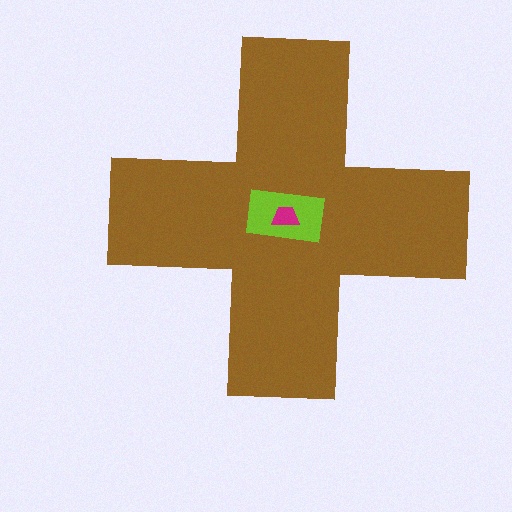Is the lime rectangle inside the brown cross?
Yes.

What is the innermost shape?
The magenta trapezoid.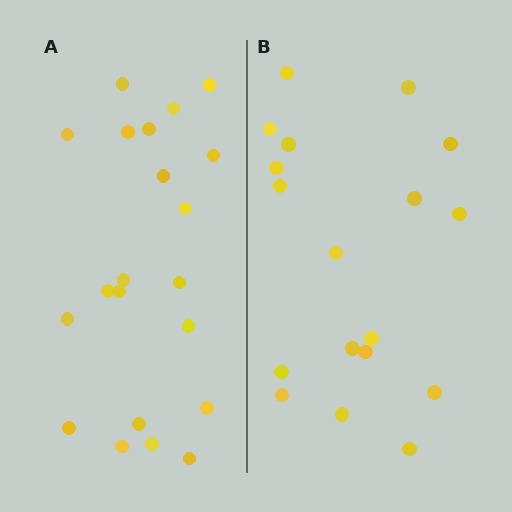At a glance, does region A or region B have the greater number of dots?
Region A (the left region) has more dots.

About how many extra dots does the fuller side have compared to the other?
Region A has just a few more — roughly 2 or 3 more dots than region B.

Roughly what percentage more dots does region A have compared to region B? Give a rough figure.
About 15% more.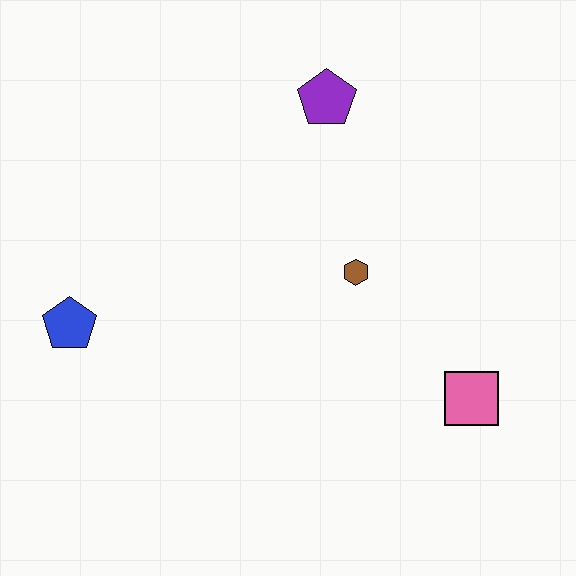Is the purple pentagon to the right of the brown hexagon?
No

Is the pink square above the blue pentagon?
No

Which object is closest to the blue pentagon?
The brown hexagon is closest to the blue pentagon.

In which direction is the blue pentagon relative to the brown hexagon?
The blue pentagon is to the left of the brown hexagon.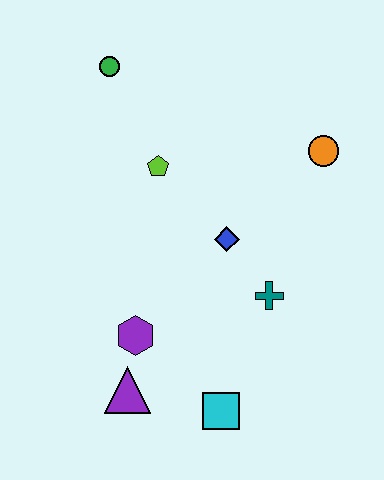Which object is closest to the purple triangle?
The purple hexagon is closest to the purple triangle.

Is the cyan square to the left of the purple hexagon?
No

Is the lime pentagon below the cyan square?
No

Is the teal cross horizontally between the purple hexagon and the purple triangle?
No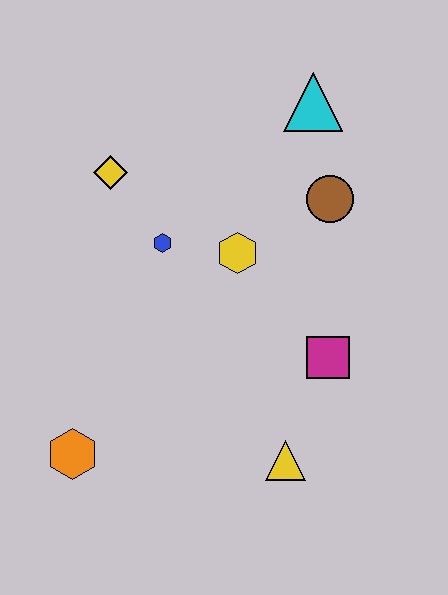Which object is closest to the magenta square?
The yellow triangle is closest to the magenta square.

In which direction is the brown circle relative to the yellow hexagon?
The brown circle is to the right of the yellow hexagon.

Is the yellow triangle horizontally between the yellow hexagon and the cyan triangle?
Yes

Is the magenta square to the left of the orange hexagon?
No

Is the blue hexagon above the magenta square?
Yes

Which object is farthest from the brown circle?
The orange hexagon is farthest from the brown circle.